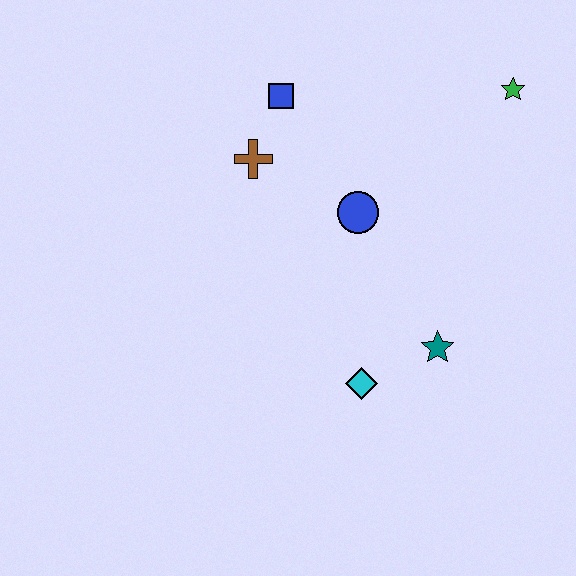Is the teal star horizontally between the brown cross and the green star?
Yes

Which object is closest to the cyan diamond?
The teal star is closest to the cyan diamond.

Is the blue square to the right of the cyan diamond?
No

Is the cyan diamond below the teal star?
Yes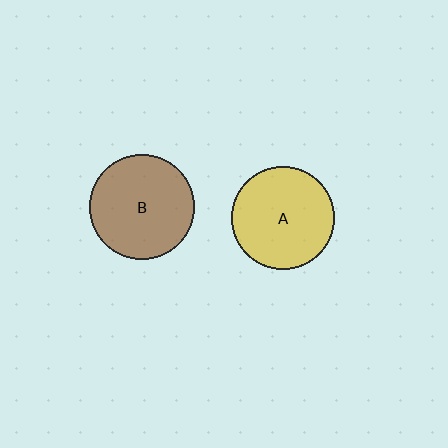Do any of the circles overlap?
No, none of the circles overlap.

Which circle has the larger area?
Circle B (brown).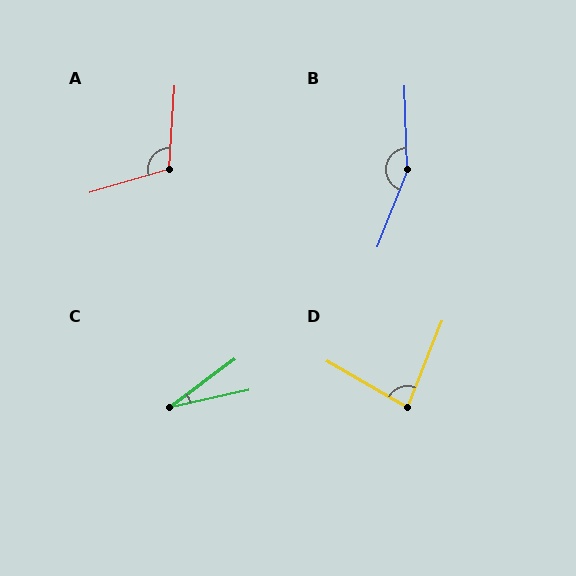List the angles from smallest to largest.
C (24°), D (82°), A (111°), B (157°).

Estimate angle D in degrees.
Approximately 82 degrees.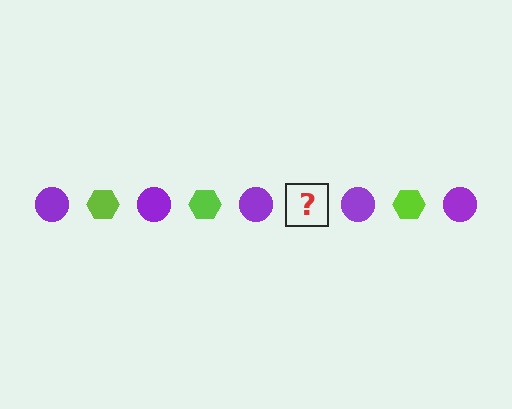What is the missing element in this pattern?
The missing element is a lime hexagon.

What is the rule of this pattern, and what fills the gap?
The rule is that the pattern alternates between purple circle and lime hexagon. The gap should be filled with a lime hexagon.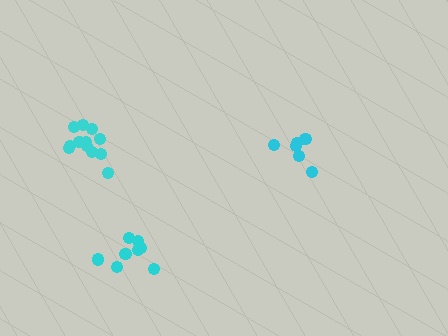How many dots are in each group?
Group 1: 12 dots, Group 2: 6 dots, Group 3: 8 dots (26 total).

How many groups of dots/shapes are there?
There are 3 groups.